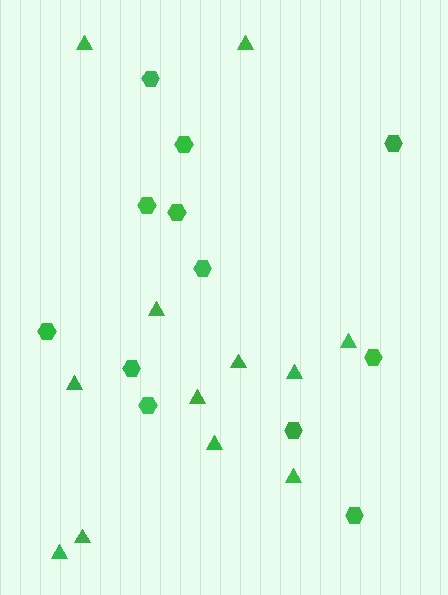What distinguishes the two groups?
There are 2 groups: one group of triangles (12) and one group of hexagons (12).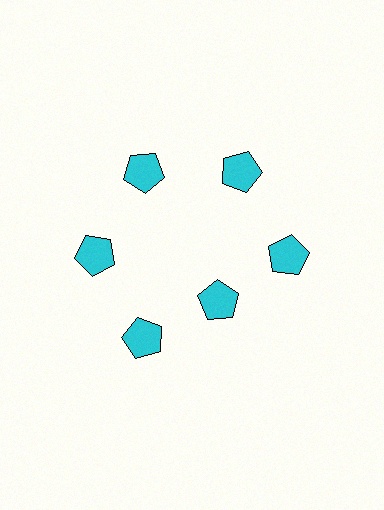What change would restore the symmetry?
The symmetry would be restored by moving it outward, back onto the ring so that all 6 pentagons sit at equal angles and equal distance from the center.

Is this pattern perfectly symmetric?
No. The 6 cyan pentagons are arranged in a ring, but one element near the 5 o'clock position is pulled inward toward the center, breaking the 6-fold rotational symmetry.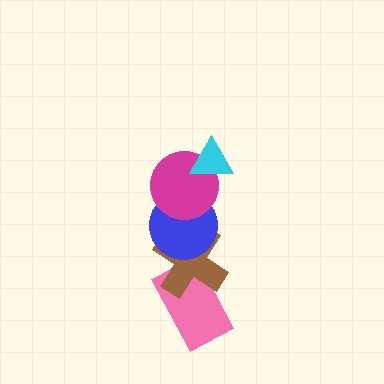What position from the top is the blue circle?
The blue circle is 3rd from the top.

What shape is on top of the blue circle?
The magenta circle is on top of the blue circle.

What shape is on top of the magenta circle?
The cyan triangle is on top of the magenta circle.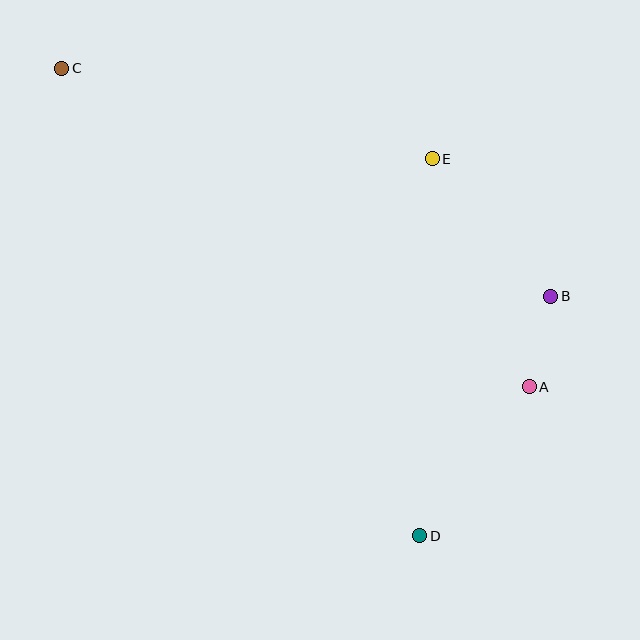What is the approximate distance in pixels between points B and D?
The distance between B and D is approximately 273 pixels.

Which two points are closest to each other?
Points A and B are closest to each other.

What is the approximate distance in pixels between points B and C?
The distance between B and C is approximately 540 pixels.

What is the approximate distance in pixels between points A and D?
The distance between A and D is approximately 185 pixels.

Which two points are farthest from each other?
Points C and D are farthest from each other.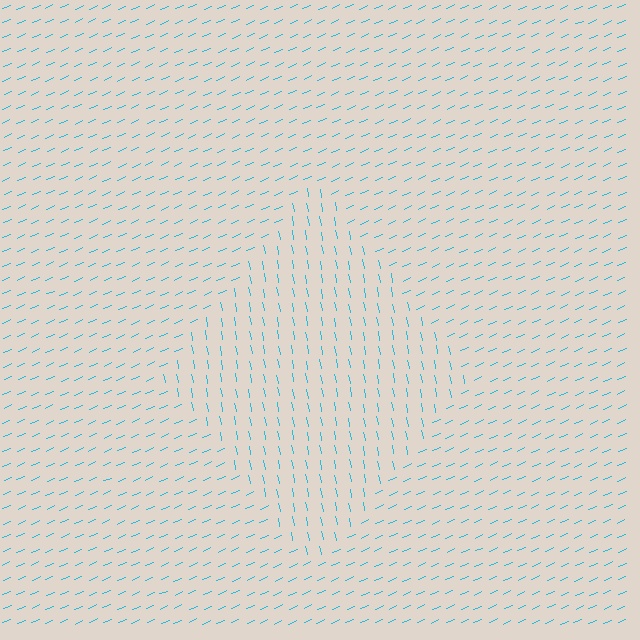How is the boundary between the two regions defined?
The boundary is defined purely by a change in line orientation (approximately 77 degrees difference). All lines are the same color and thickness.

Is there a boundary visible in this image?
Yes, there is a texture boundary formed by a change in line orientation.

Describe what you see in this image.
The image is filled with small cyan line segments. A diamond region in the image has lines oriented differently from the surrounding lines, creating a visible texture boundary.